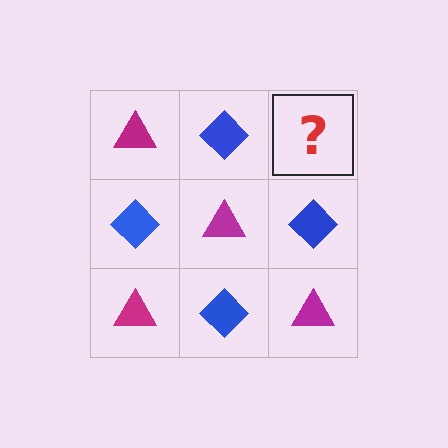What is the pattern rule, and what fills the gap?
The rule is that it alternates magenta triangle and blue diamond in a checkerboard pattern. The gap should be filled with a magenta triangle.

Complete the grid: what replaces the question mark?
The question mark should be replaced with a magenta triangle.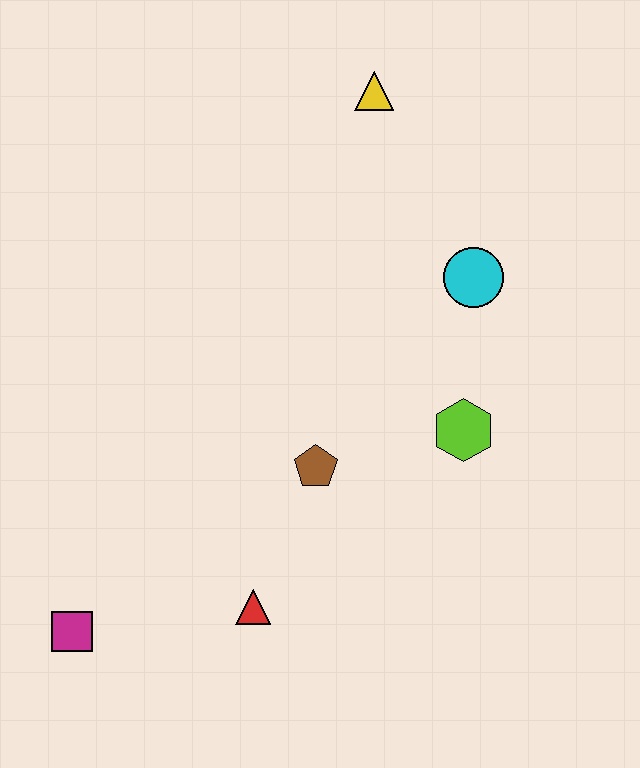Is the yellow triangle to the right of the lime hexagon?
No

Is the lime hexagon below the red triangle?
No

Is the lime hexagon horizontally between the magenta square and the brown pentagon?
No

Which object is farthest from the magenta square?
The yellow triangle is farthest from the magenta square.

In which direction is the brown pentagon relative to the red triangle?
The brown pentagon is above the red triangle.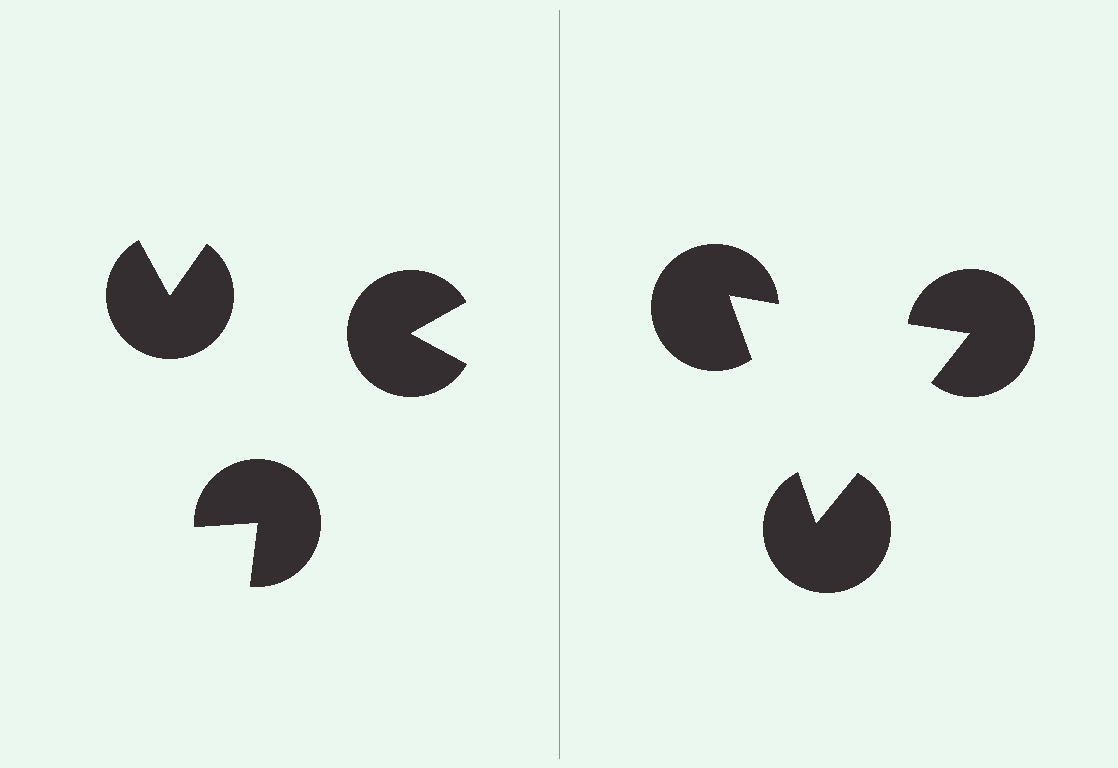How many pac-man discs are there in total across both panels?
6 — 3 on each side.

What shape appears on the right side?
An illusory triangle.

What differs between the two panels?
The pac-man discs are positioned identically on both sides; only the wedge orientations differ. On the right they align to a triangle; on the left they are misaligned.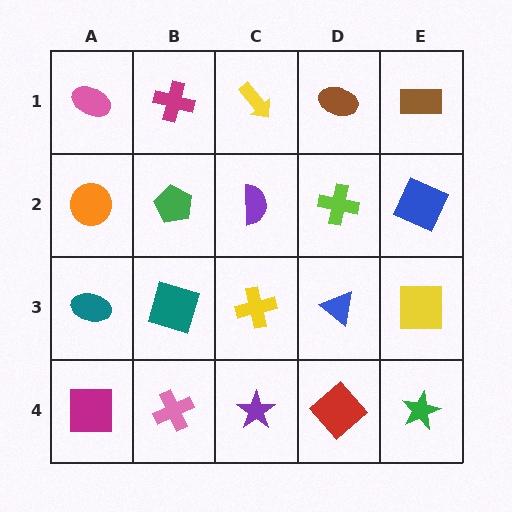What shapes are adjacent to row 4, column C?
A yellow cross (row 3, column C), a pink cross (row 4, column B), a red diamond (row 4, column D).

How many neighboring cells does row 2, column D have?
4.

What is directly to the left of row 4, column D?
A purple star.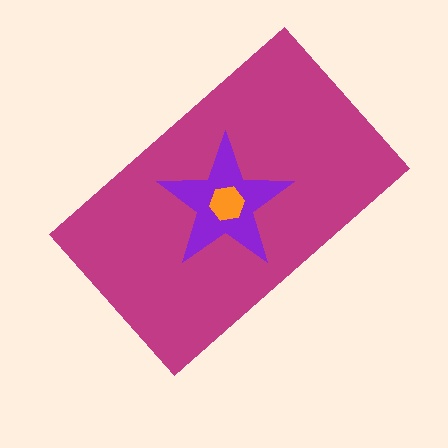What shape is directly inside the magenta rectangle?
The purple star.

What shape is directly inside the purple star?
The orange hexagon.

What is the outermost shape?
The magenta rectangle.